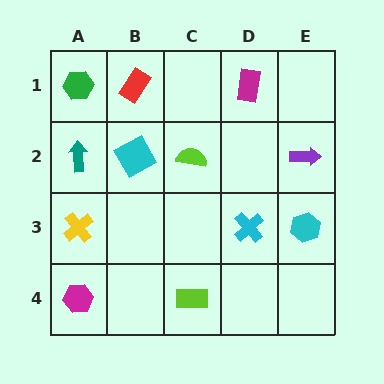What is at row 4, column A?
A magenta hexagon.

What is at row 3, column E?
A cyan hexagon.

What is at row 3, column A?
A yellow cross.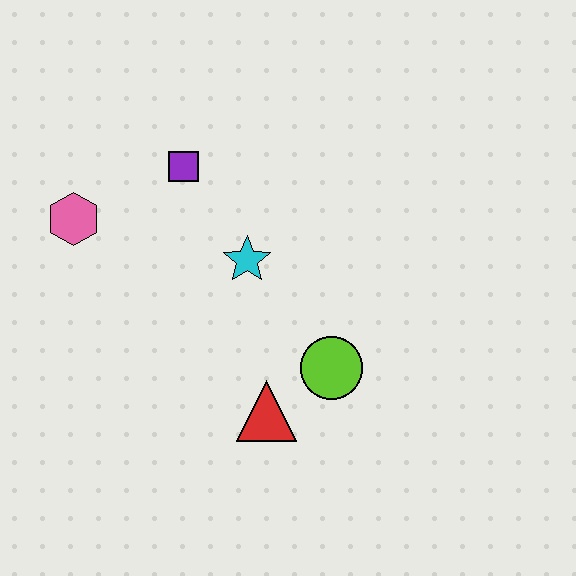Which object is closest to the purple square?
The cyan star is closest to the purple square.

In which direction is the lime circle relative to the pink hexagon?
The lime circle is to the right of the pink hexagon.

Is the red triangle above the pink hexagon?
No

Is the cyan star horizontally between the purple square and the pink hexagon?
No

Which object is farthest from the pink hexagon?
The lime circle is farthest from the pink hexagon.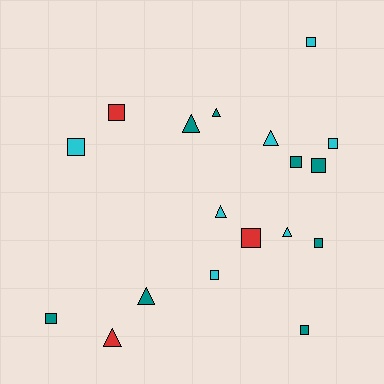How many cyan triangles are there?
There are 3 cyan triangles.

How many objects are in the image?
There are 18 objects.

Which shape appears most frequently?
Square, with 11 objects.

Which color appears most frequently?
Teal, with 8 objects.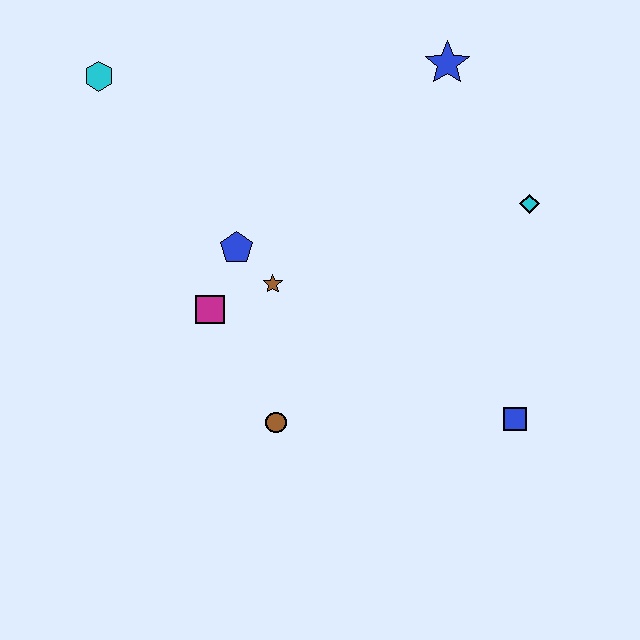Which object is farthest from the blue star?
The brown circle is farthest from the blue star.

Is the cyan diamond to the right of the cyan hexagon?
Yes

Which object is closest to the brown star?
The blue pentagon is closest to the brown star.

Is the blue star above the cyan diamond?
Yes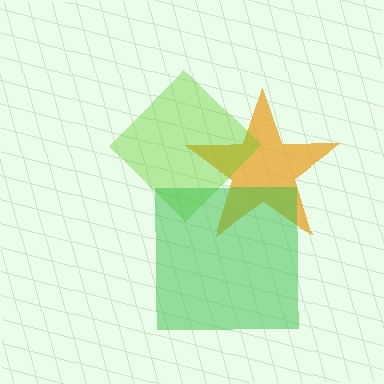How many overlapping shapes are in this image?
There are 3 overlapping shapes in the image.